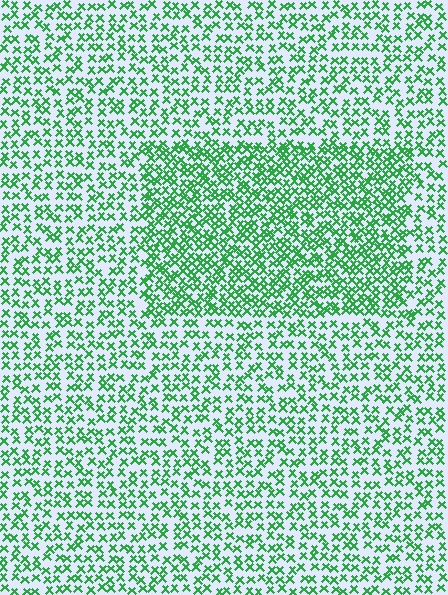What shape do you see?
I see a rectangle.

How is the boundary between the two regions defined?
The boundary is defined by a change in element density (approximately 1.7x ratio). All elements are the same color, size, and shape.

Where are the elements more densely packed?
The elements are more densely packed inside the rectangle boundary.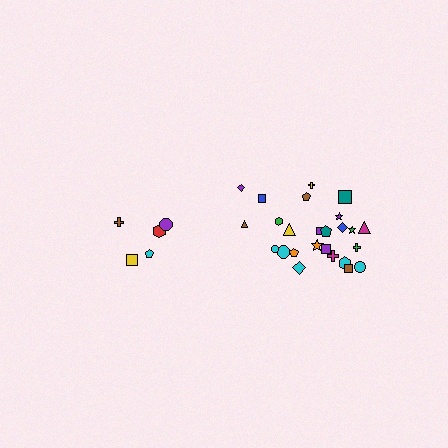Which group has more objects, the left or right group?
The right group.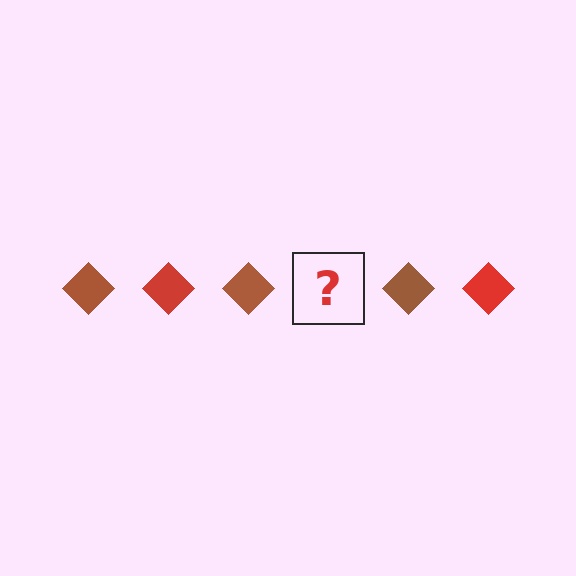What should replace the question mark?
The question mark should be replaced with a red diamond.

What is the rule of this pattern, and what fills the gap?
The rule is that the pattern cycles through brown, red diamonds. The gap should be filled with a red diamond.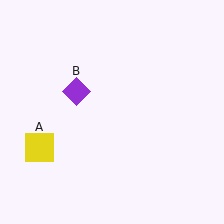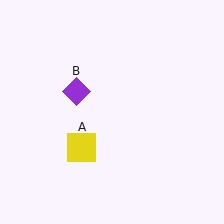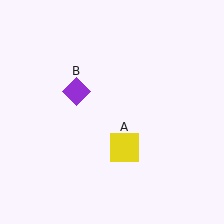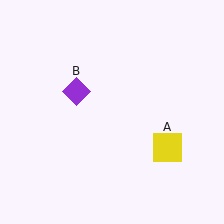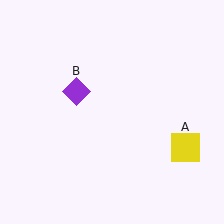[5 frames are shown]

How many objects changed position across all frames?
1 object changed position: yellow square (object A).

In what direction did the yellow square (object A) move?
The yellow square (object A) moved right.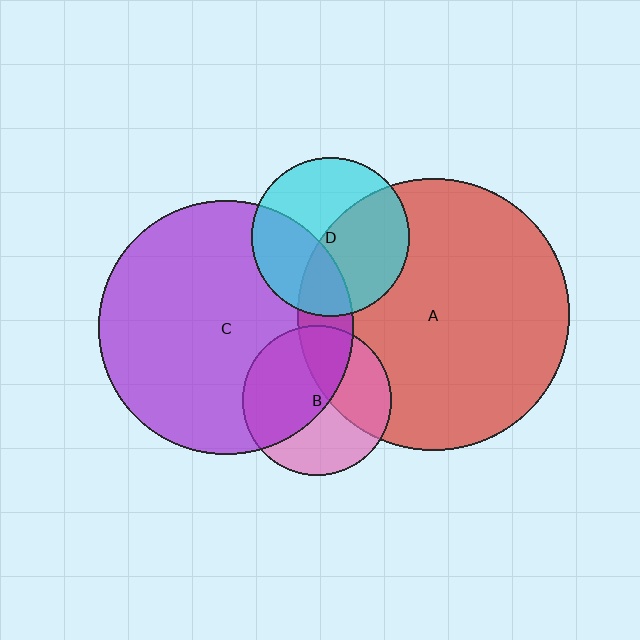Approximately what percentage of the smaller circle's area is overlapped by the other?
Approximately 35%.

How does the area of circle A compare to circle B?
Approximately 3.3 times.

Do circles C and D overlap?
Yes.